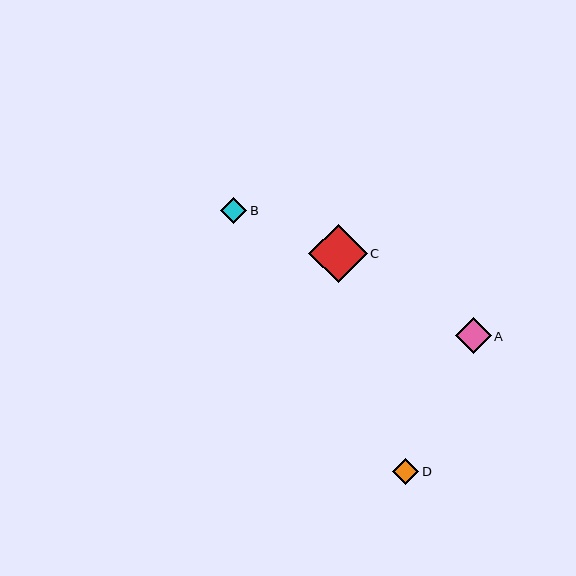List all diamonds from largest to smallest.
From largest to smallest: C, A, D, B.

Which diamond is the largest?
Diamond C is the largest with a size of approximately 58 pixels.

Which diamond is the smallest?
Diamond B is the smallest with a size of approximately 26 pixels.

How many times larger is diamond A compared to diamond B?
Diamond A is approximately 1.4 times the size of diamond B.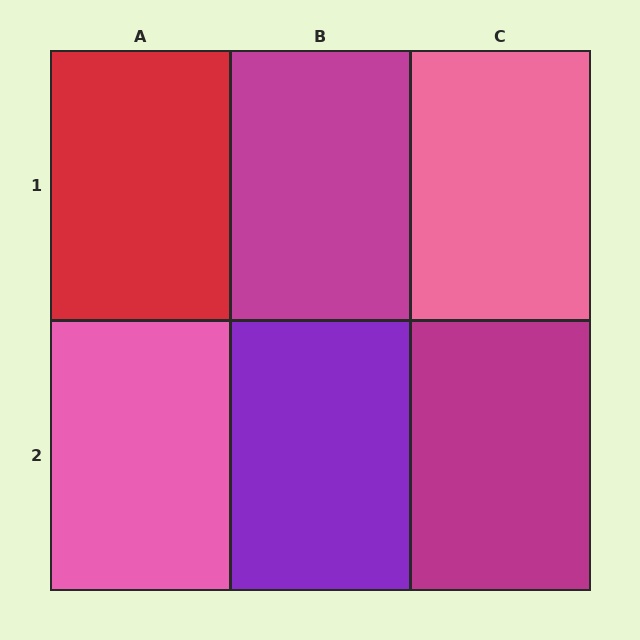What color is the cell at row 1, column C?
Pink.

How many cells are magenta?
2 cells are magenta.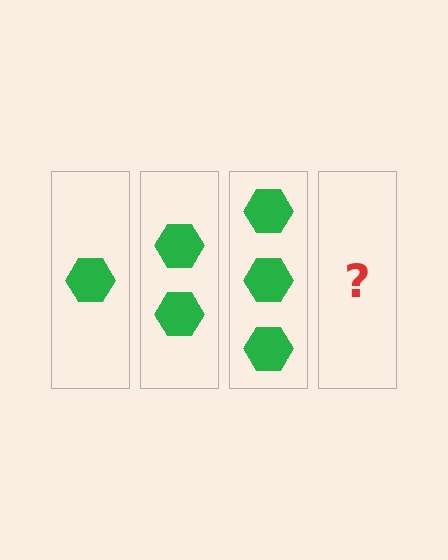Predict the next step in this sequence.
The next step is 4 hexagons.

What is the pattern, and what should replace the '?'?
The pattern is that each step adds one more hexagon. The '?' should be 4 hexagons.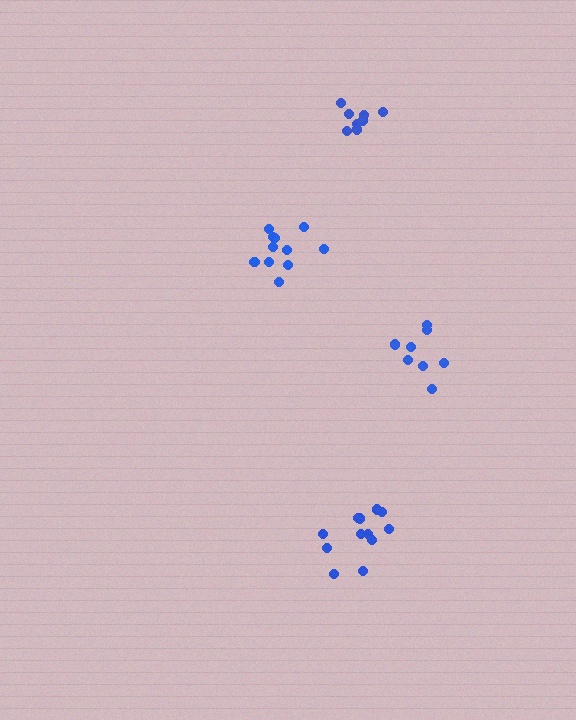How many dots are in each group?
Group 1: 8 dots, Group 2: 13 dots, Group 3: 11 dots, Group 4: 8 dots (40 total).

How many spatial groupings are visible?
There are 4 spatial groupings.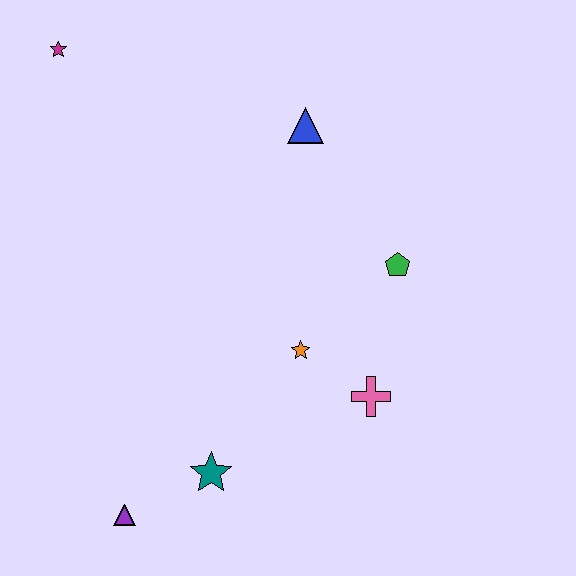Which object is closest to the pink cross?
The orange star is closest to the pink cross.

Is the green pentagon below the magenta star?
Yes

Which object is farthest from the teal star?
The magenta star is farthest from the teal star.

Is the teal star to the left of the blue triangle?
Yes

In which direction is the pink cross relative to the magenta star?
The pink cross is below the magenta star.